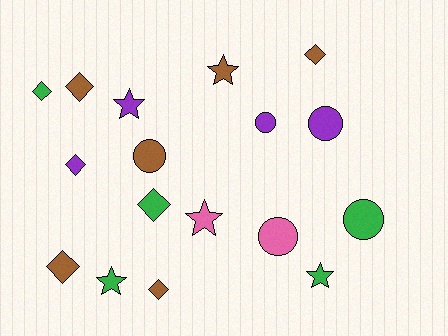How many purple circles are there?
There are 2 purple circles.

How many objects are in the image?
There are 17 objects.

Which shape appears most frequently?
Diamond, with 7 objects.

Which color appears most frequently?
Brown, with 6 objects.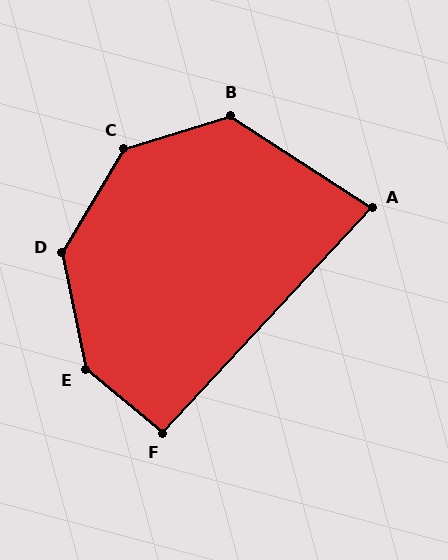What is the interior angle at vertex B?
Approximately 129 degrees (obtuse).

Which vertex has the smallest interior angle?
A, at approximately 80 degrees.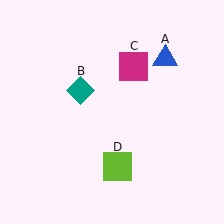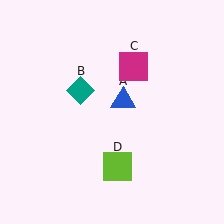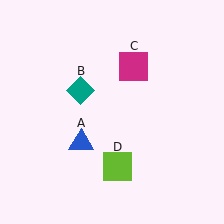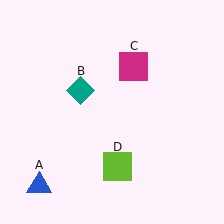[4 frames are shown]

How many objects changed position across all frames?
1 object changed position: blue triangle (object A).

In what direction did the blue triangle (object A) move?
The blue triangle (object A) moved down and to the left.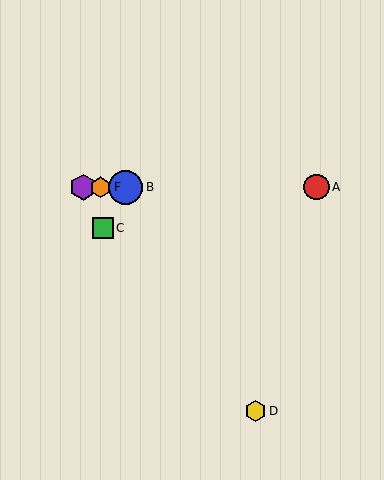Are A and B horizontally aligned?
Yes, both are at y≈187.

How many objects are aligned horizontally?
4 objects (A, B, E, F) are aligned horizontally.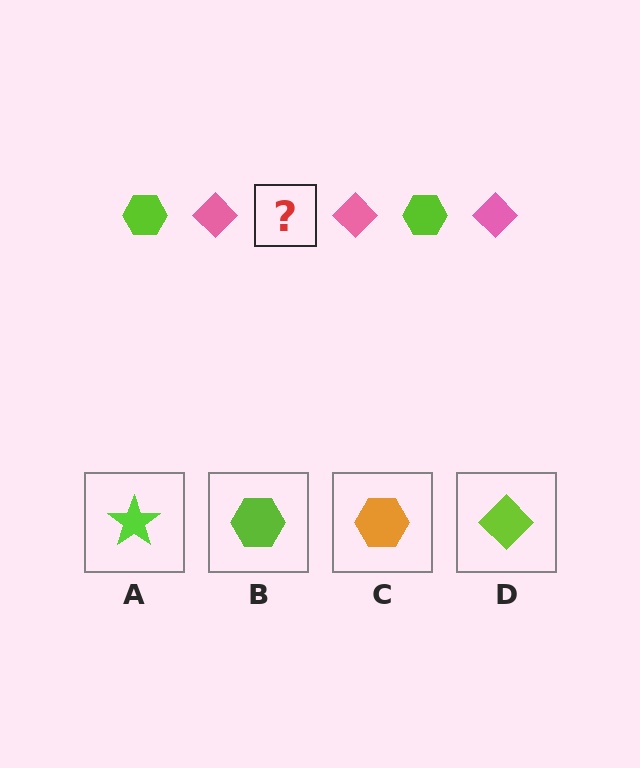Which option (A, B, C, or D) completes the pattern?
B.